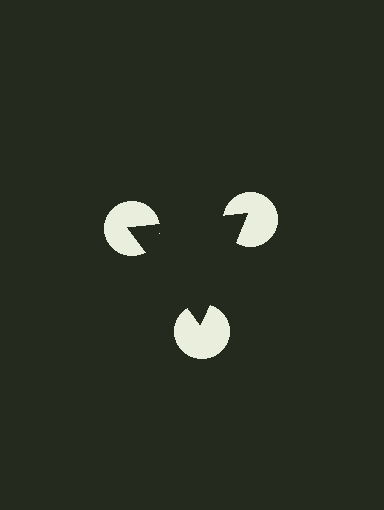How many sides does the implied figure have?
3 sides.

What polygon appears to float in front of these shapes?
An illusory triangle — its edges are inferred from the aligned wedge cuts in the pac-man discs, not physically drawn.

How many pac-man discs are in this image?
There are 3 — one at each vertex of the illusory triangle.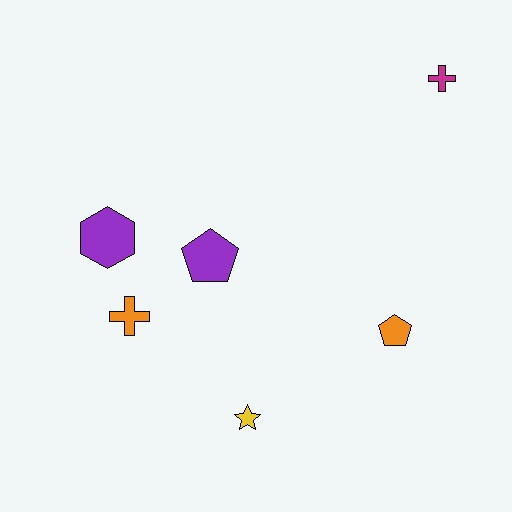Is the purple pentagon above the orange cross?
Yes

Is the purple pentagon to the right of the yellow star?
No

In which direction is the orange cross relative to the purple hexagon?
The orange cross is below the purple hexagon.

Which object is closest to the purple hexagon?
The orange cross is closest to the purple hexagon.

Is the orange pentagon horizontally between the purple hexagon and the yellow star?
No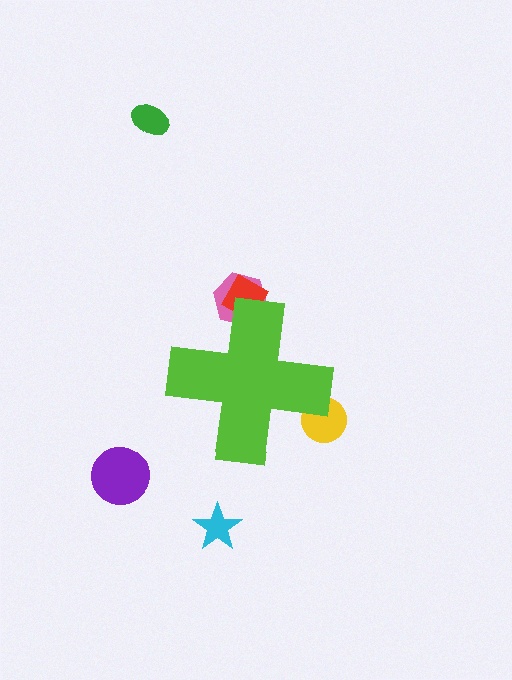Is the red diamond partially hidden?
Yes, the red diamond is partially hidden behind the lime cross.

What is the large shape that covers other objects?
A lime cross.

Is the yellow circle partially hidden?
Yes, the yellow circle is partially hidden behind the lime cross.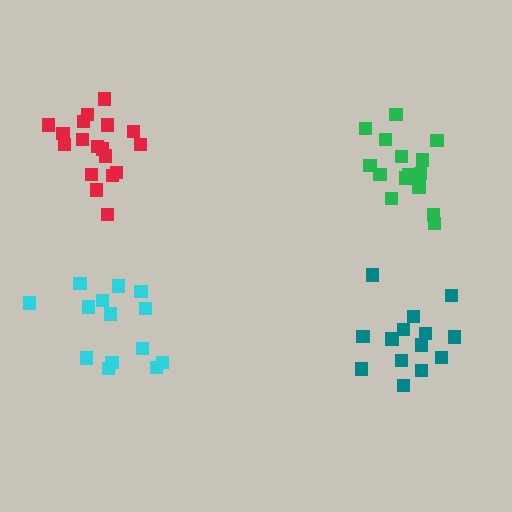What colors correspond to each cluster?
The clusters are colored: teal, red, cyan, green.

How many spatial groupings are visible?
There are 4 spatial groupings.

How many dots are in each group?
Group 1: 14 dots, Group 2: 18 dots, Group 3: 14 dots, Group 4: 15 dots (61 total).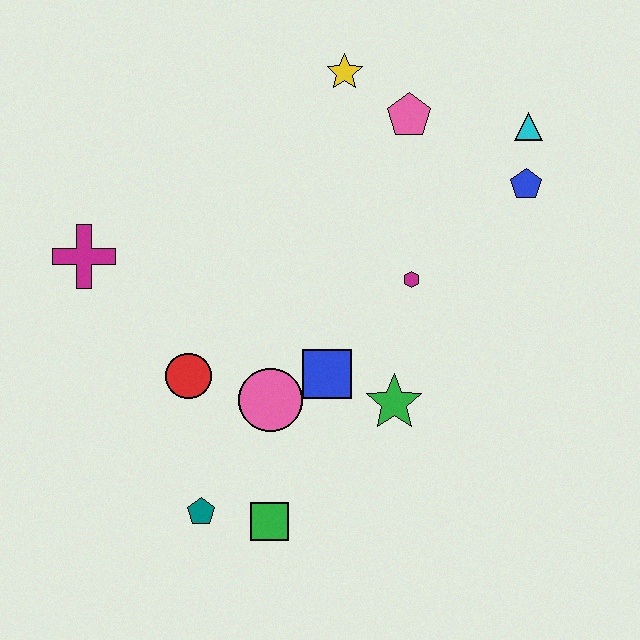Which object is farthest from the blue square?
The cyan triangle is farthest from the blue square.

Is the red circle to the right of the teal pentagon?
No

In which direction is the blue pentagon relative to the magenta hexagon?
The blue pentagon is to the right of the magenta hexagon.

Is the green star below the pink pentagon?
Yes